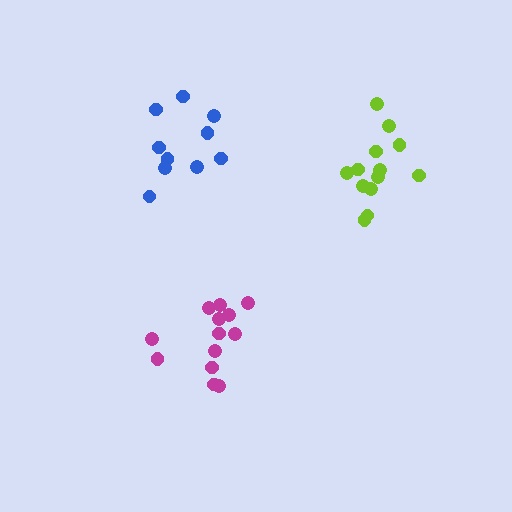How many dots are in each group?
Group 1: 13 dots, Group 2: 10 dots, Group 3: 13 dots (36 total).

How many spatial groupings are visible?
There are 3 spatial groupings.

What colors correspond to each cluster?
The clusters are colored: magenta, blue, lime.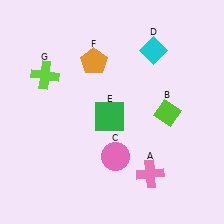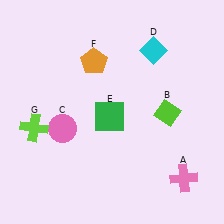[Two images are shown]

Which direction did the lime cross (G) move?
The lime cross (G) moved down.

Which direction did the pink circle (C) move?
The pink circle (C) moved left.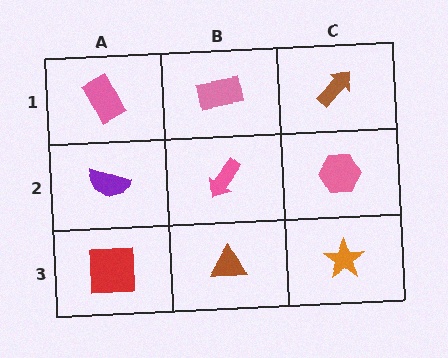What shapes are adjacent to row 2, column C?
A brown arrow (row 1, column C), an orange star (row 3, column C), a pink arrow (row 2, column B).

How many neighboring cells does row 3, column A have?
2.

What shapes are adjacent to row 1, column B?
A pink arrow (row 2, column B), a pink rectangle (row 1, column A), a brown arrow (row 1, column C).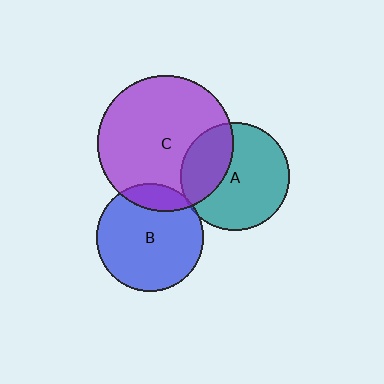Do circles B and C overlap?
Yes.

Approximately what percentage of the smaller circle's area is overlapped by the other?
Approximately 15%.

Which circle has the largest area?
Circle C (purple).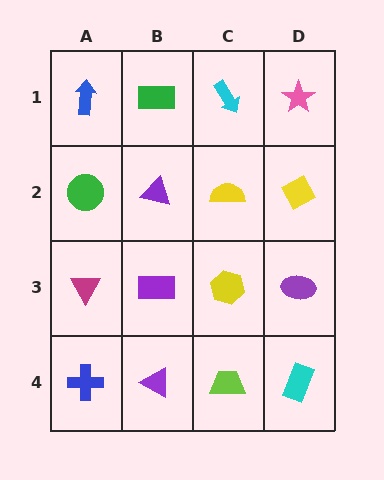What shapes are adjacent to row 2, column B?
A green rectangle (row 1, column B), a purple rectangle (row 3, column B), a green circle (row 2, column A), a yellow semicircle (row 2, column C).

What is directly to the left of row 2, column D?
A yellow semicircle.